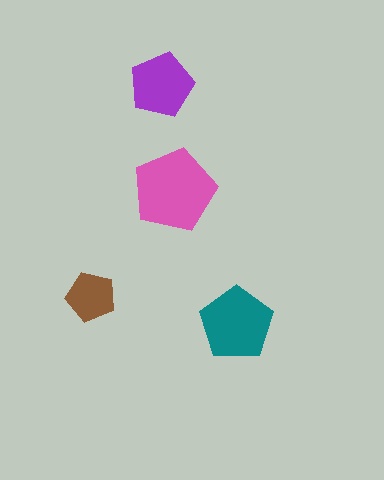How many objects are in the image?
There are 4 objects in the image.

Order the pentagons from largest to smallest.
the pink one, the teal one, the purple one, the brown one.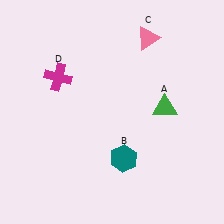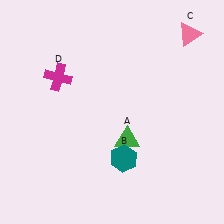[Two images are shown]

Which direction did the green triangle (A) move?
The green triangle (A) moved left.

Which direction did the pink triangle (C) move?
The pink triangle (C) moved right.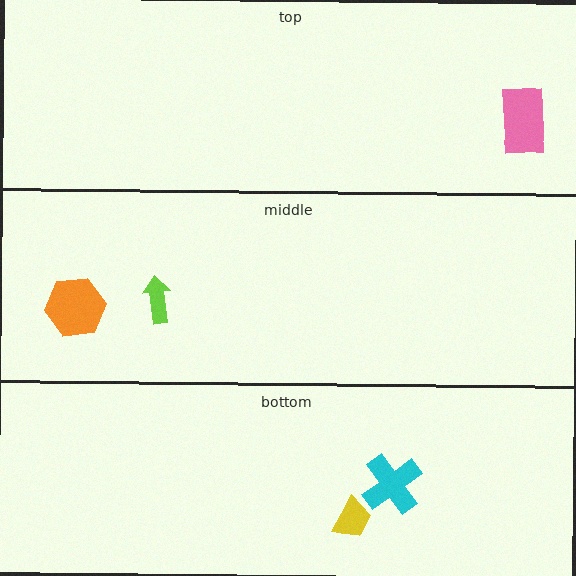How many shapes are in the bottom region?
2.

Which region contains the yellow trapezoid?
The bottom region.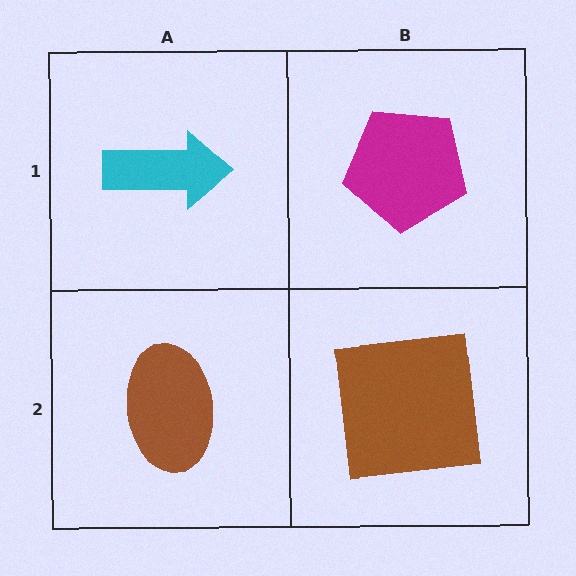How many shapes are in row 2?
2 shapes.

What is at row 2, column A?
A brown ellipse.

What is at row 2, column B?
A brown square.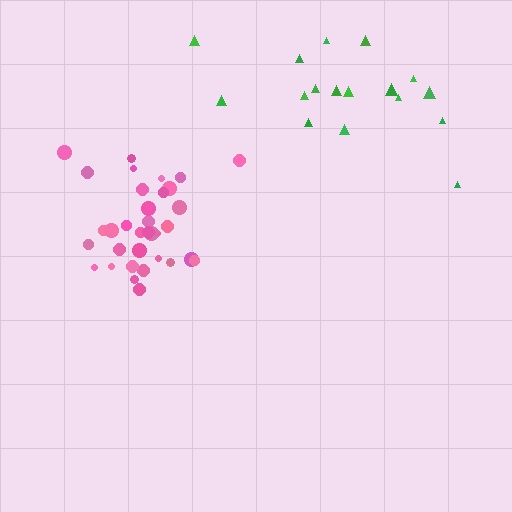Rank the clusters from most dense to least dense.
pink, green.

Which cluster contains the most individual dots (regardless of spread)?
Pink (34).